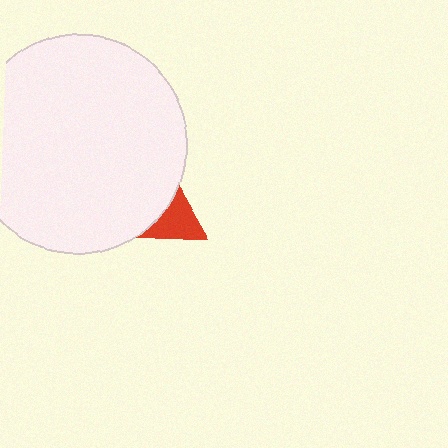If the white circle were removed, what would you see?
You would see the complete red triangle.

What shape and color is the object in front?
The object in front is a white circle.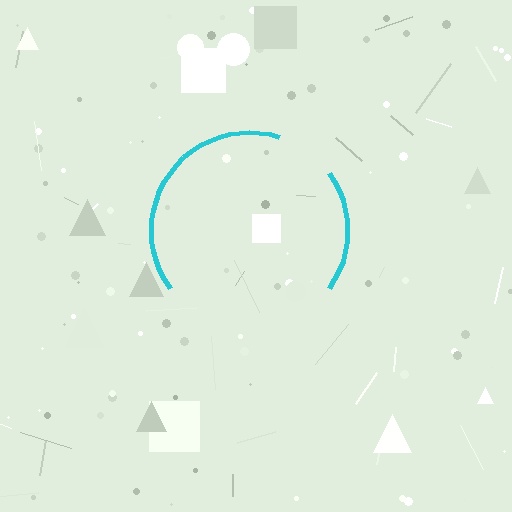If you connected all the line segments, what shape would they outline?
They would outline a circle.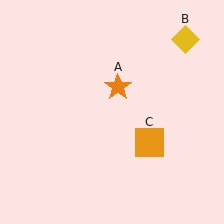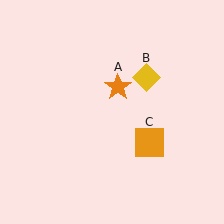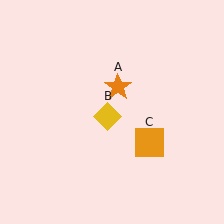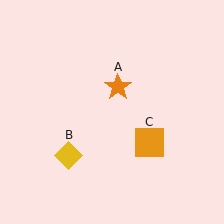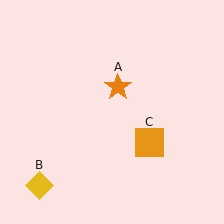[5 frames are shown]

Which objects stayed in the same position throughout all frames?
Orange star (object A) and orange square (object C) remained stationary.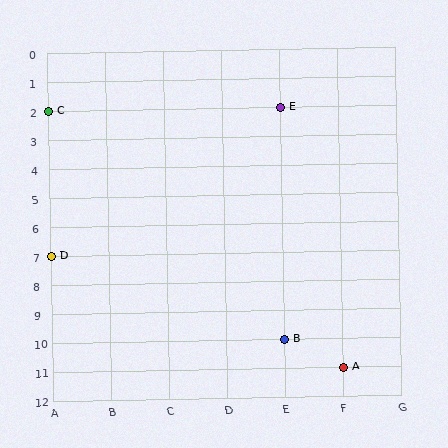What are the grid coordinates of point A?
Point A is at grid coordinates (F, 11).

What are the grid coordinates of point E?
Point E is at grid coordinates (E, 2).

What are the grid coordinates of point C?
Point C is at grid coordinates (A, 2).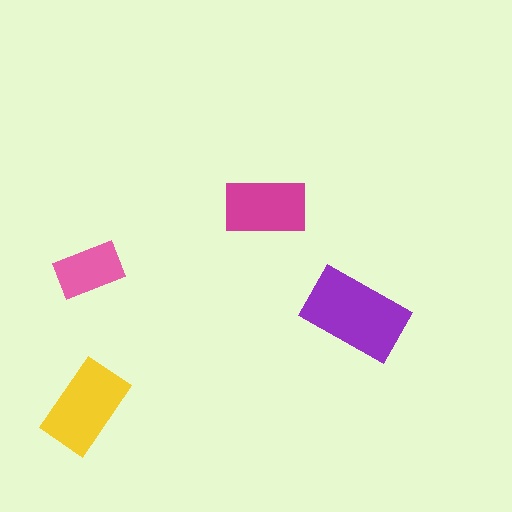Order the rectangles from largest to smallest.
the purple one, the yellow one, the magenta one, the pink one.